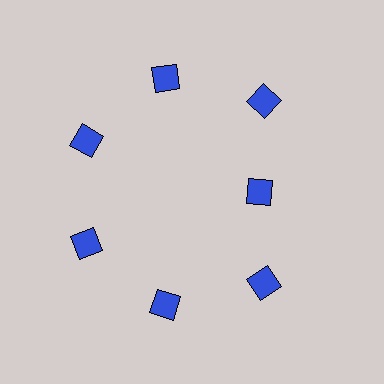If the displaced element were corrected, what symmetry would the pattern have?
It would have 7-fold rotational symmetry — the pattern would map onto itself every 51 degrees.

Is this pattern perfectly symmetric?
No. The 7 blue diamonds are arranged in a ring, but one element near the 3 o'clock position is pulled inward toward the center, breaking the 7-fold rotational symmetry.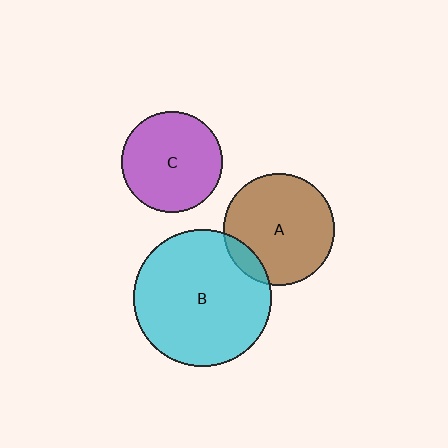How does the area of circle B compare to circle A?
Approximately 1.5 times.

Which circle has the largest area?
Circle B (cyan).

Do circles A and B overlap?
Yes.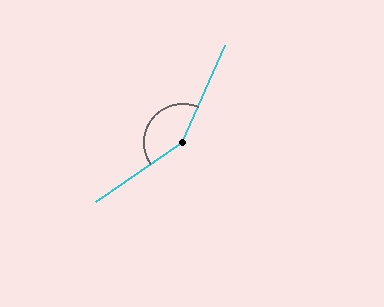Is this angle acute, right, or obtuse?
It is obtuse.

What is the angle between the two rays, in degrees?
Approximately 148 degrees.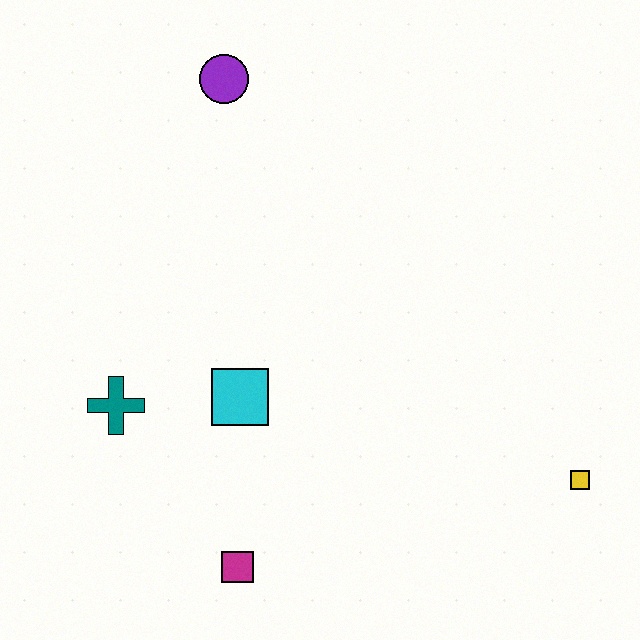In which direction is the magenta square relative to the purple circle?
The magenta square is below the purple circle.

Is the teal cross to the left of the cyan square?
Yes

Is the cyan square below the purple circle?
Yes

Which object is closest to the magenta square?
The cyan square is closest to the magenta square.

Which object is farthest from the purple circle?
The yellow square is farthest from the purple circle.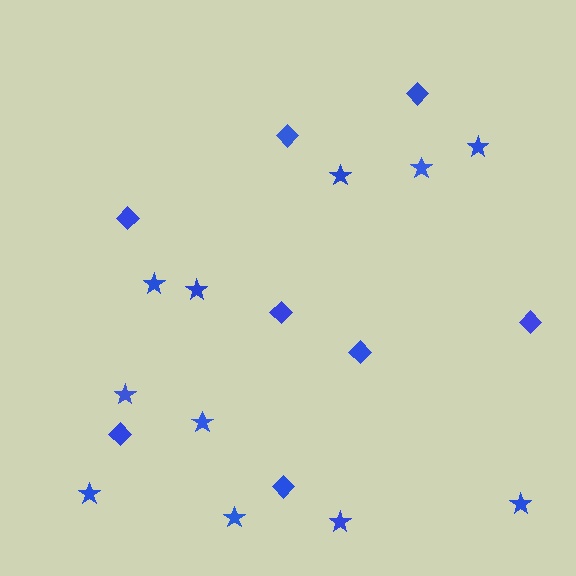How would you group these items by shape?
There are 2 groups: one group of diamonds (8) and one group of stars (11).